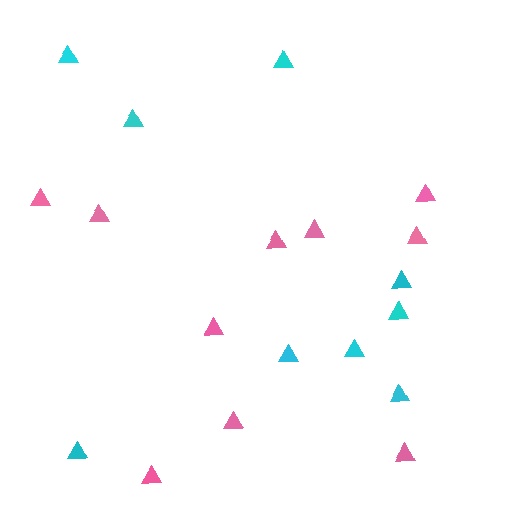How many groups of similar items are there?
There are 2 groups: one group of pink triangles (10) and one group of cyan triangles (9).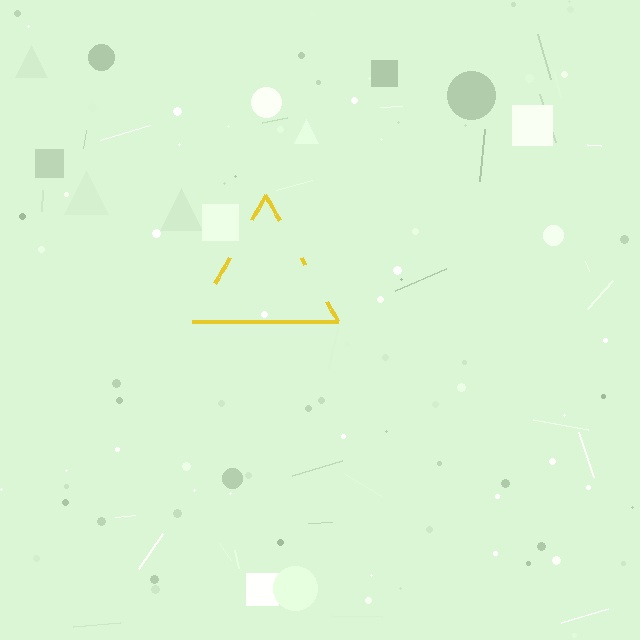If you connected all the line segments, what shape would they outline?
They would outline a triangle.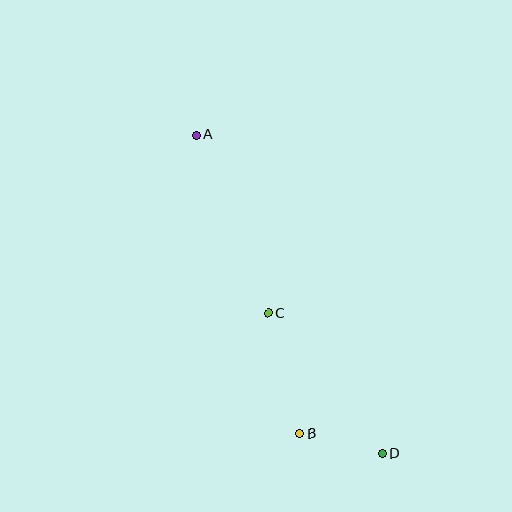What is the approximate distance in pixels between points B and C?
The distance between B and C is approximately 125 pixels.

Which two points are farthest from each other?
Points A and D are farthest from each other.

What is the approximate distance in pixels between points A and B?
The distance between A and B is approximately 316 pixels.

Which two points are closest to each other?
Points B and D are closest to each other.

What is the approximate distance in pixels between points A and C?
The distance between A and C is approximately 192 pixels.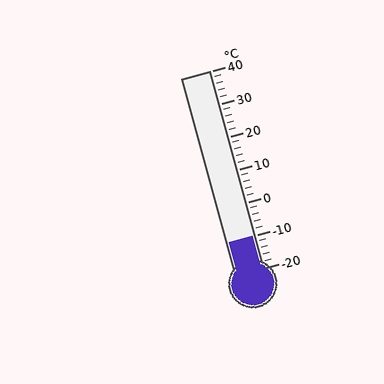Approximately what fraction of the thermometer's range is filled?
The thermometer is filled to approximately 15% of its range.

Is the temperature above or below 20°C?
The temperature is below 20°C.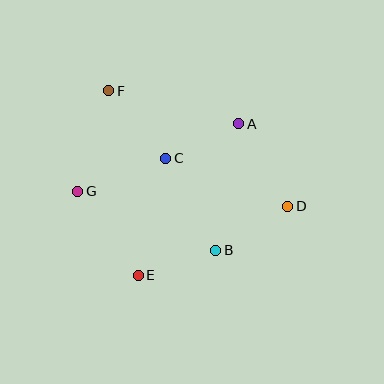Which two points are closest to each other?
Points A and C are closest to each other.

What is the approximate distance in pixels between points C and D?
The distance between C and D is approximately 131 pixels.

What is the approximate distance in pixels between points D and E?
The distance between D and E is approximately 165 pixels.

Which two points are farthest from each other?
Points D and F are farthest from each other.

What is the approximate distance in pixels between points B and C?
The distance between B and C is approximately 105 pixels.